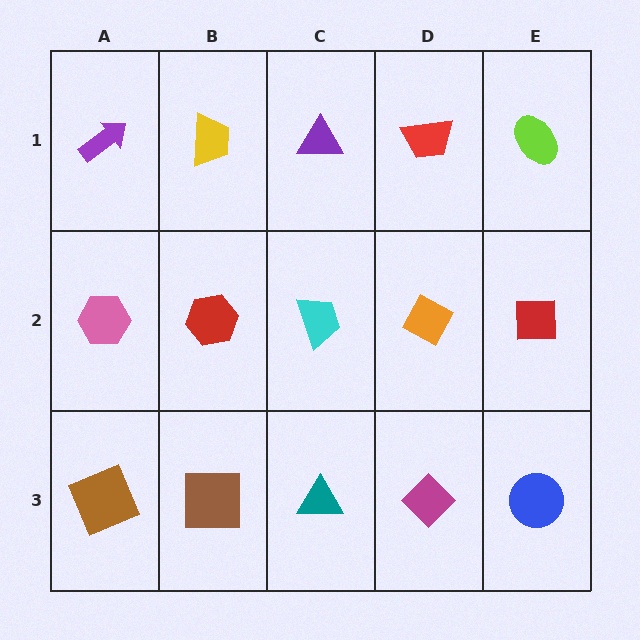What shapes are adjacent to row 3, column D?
An orange diamond (row 2, column D), a teal triangle (row 3, column C), a blue circle (row 3, column E).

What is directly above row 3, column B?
A red hexagon.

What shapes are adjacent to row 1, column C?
A cyan trapezoid (row 2, column C), a yellow trapezoid (row 1, column B), a red trapezoid (row 1, column D).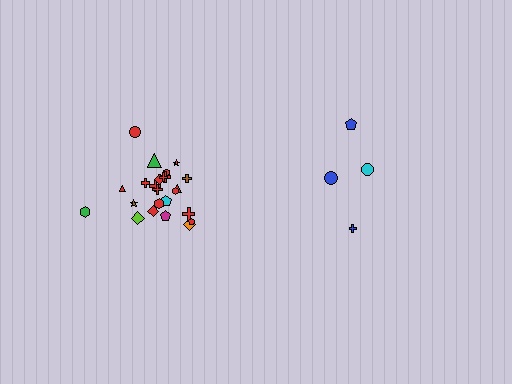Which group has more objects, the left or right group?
The left group.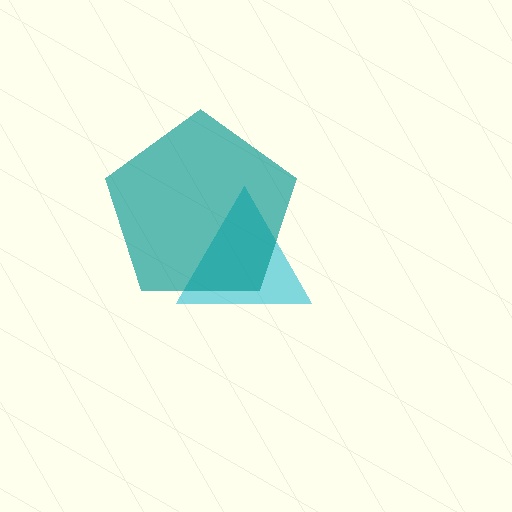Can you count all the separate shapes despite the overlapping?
Yes, there are 2 separate shapes.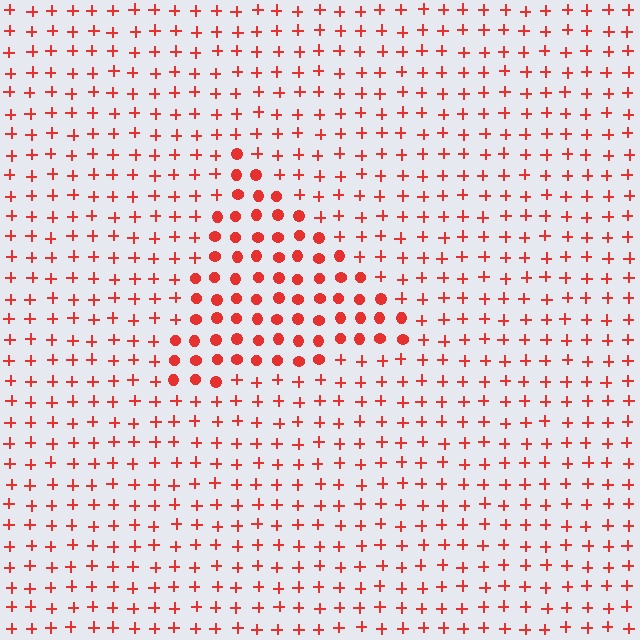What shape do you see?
I see a triangle.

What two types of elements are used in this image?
The image uses circles inside the triangle region and plus signs outside it.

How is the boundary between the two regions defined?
The boundary is defined by a change in element shape: circles inside vs. plus signs outside. All elements share the same color and spacing.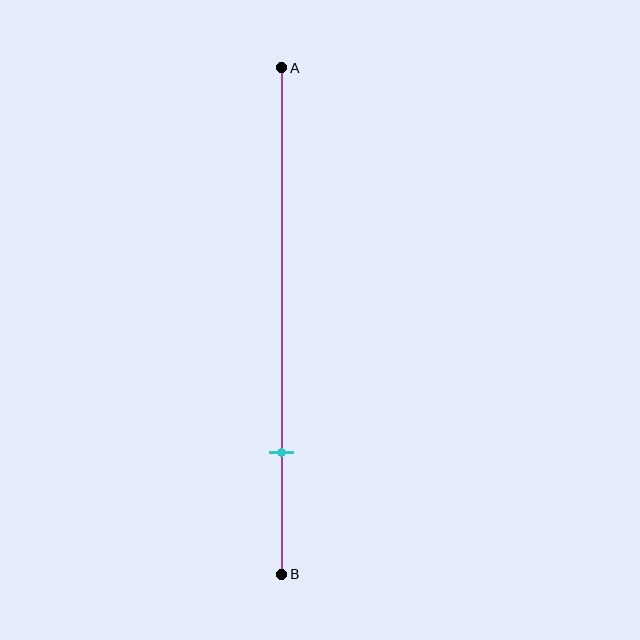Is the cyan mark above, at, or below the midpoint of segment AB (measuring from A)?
The cyan mark is below the midpoint of segment AB.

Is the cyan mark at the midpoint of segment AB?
No, the mark is at about 75% from A, not at the 50% midpoint.